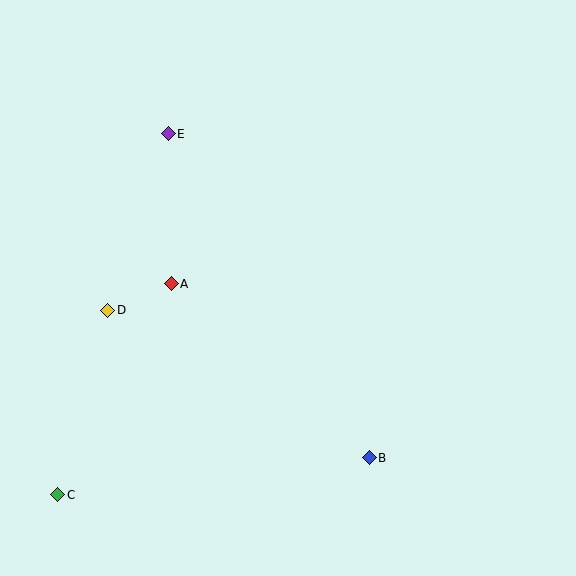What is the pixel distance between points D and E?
The distance between D and E is 186 pixels.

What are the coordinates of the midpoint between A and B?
The midpoint between A and B is at (270, 371).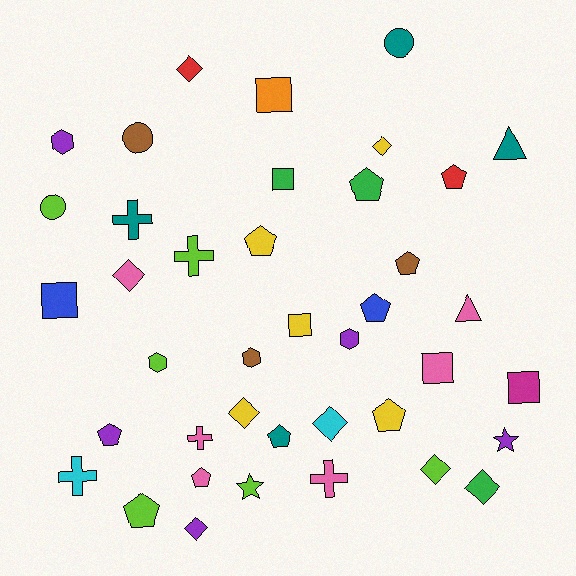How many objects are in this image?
There are 40 objects.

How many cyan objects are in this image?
There are 2 cyan objects.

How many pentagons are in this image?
There are 10 pentagons.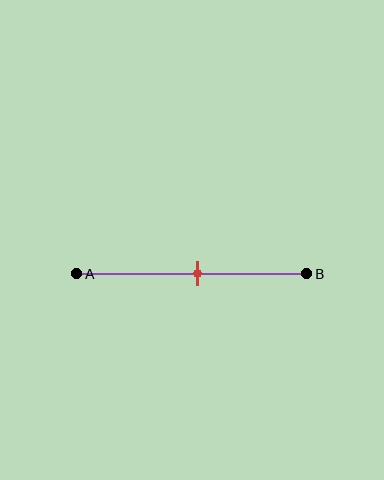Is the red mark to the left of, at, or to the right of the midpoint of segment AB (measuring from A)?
The red mark is approximately at the midpoint of segment AB.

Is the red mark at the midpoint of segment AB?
Yes, the mark is approximately at the midpoint.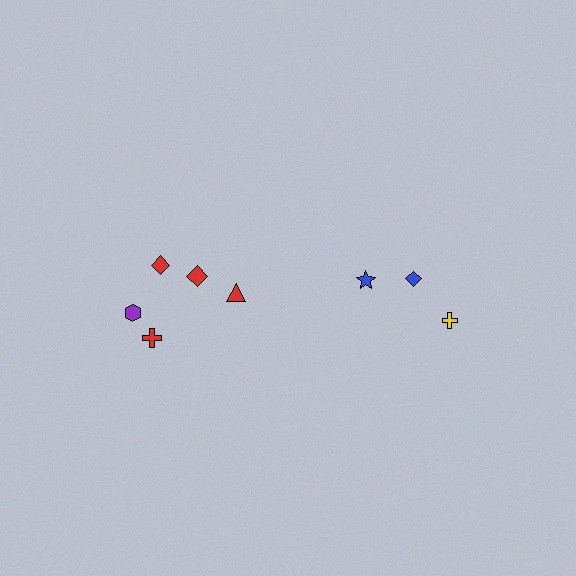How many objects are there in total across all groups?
There are 8 objects.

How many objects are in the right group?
There are 3 objects.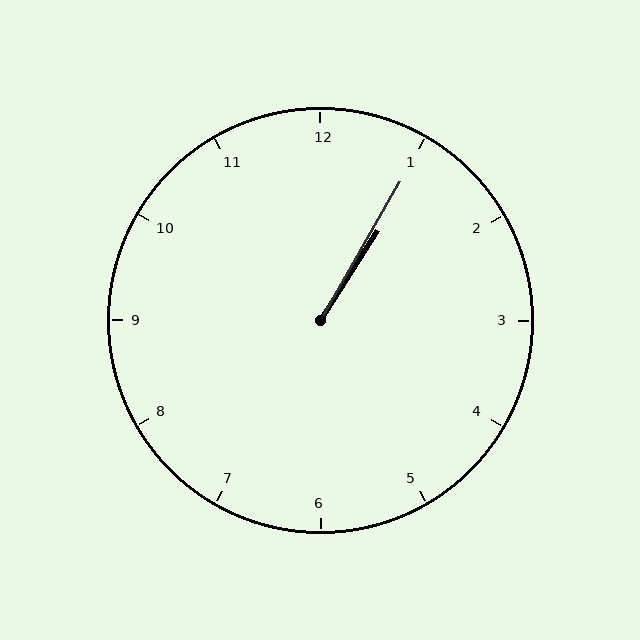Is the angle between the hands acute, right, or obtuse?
It is acute.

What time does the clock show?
1:05.